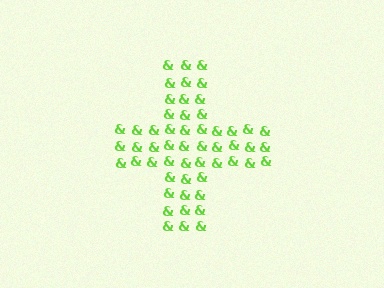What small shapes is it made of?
It is made of small ampersands.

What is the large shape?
The large shape is a cross.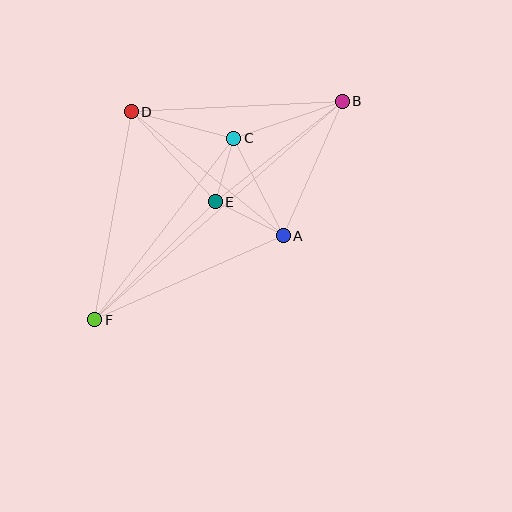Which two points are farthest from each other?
Points B and F are farthest from each other.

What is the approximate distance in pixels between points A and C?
The distance between A and C is approximately 109 pixels.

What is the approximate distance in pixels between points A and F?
The distance between A and F is approximately 206 pixels.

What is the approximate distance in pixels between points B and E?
The distance between B and E is approximately 162 pixels.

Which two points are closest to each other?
Points C and E are closest to each other.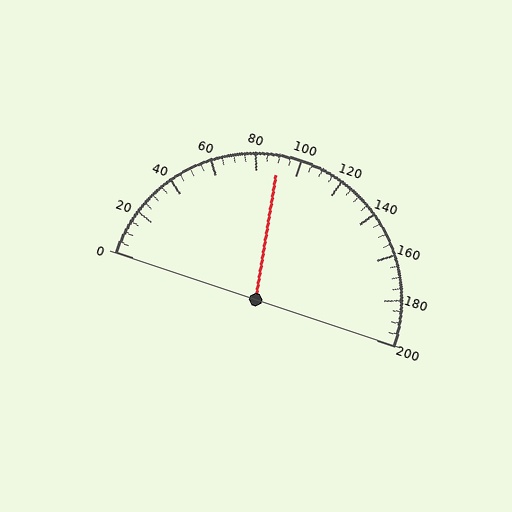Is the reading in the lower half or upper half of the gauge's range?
The reading is in the lower half of the range (0 to 200).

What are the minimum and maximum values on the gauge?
The gauge ranges from 0 to 200.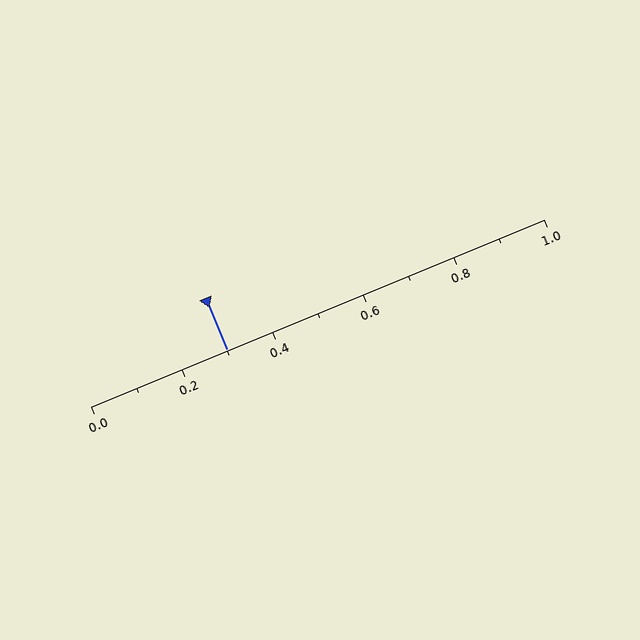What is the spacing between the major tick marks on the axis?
The major ticks are spaced 0.2 apart.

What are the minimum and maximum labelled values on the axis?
The axis runs from 0.0 to 1.0.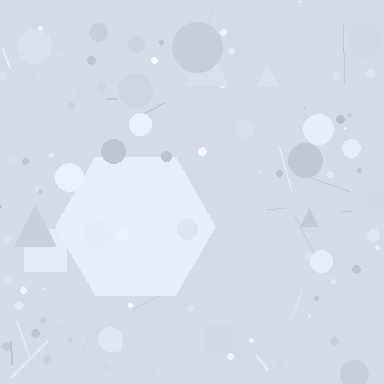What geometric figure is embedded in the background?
A hexagon is embedded in the background.